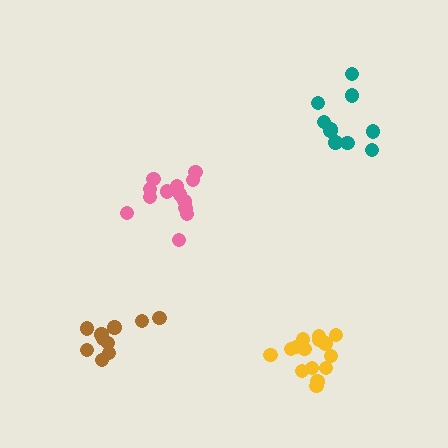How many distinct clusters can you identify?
There are 4 distinct clusters.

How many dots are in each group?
Group 1: 15 dots, Group 2: 11 dots, Group 3: 14 dots, Group 4: 10 dots (50 total).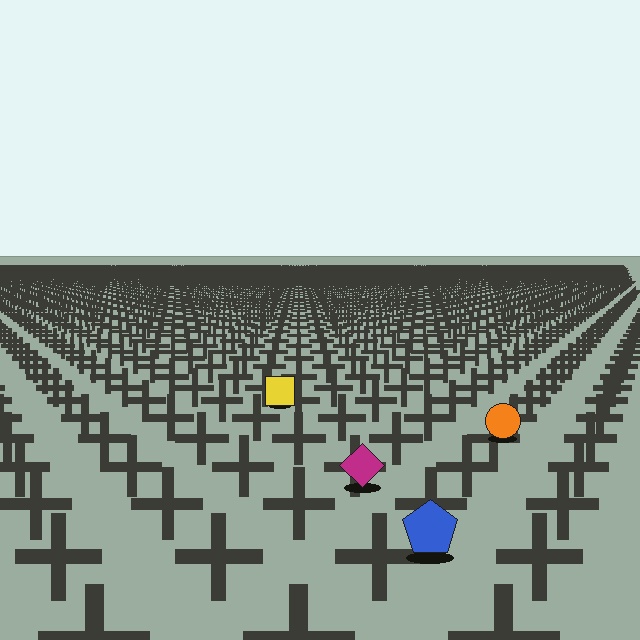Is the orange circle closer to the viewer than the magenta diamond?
No. The magenta diamond is closer — you can tell from the texture gradient: the ground texture is coarser near it.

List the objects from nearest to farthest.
From nearest to farthest: the blue pentagon, the magenta diamond, the orange circle, the yellow square.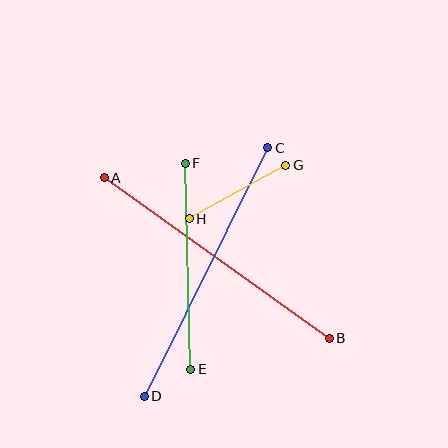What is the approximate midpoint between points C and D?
The midpoint is at approximately (206, 272) pixels.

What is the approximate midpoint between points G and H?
The midpoint is at approximately (237, 192) pixels.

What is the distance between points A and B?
The distance is approximately 276 pixels.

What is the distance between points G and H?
The distance is approximately 110 pixels.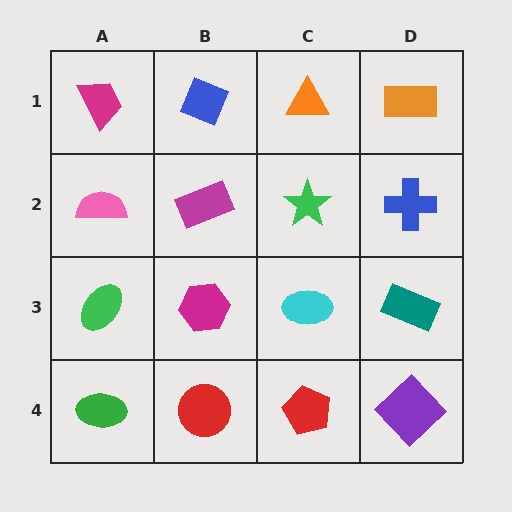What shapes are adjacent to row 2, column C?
An orange triangle (row 1, column C), a cyan ellipse (row 3, column C), a magenta rectangle (row 2, column B), a blue cross (row 2, column D).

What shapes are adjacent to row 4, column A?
A green ellipse (row 3, column A), a red circle (row 4, column B).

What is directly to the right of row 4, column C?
A purple diamond.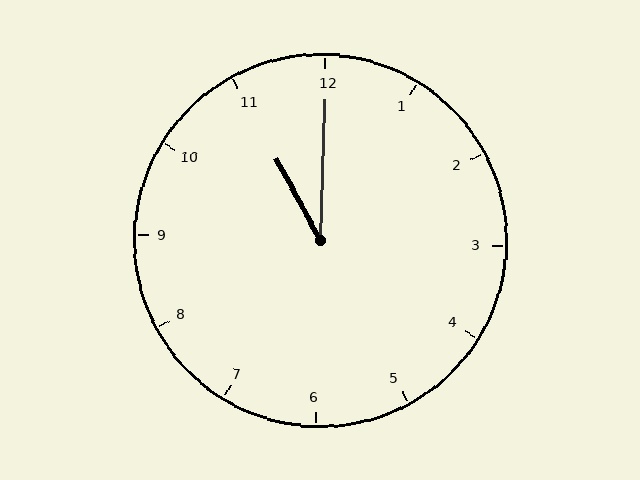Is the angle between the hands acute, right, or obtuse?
It is acute.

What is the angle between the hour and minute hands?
Approximately 30 degrees.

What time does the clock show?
11:00.